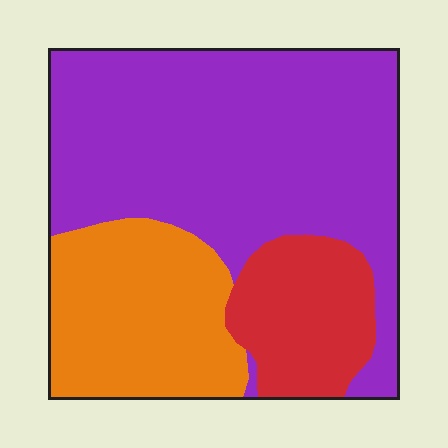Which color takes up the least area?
Red, at roughly 15%.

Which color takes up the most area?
Purple, at roughly 60%.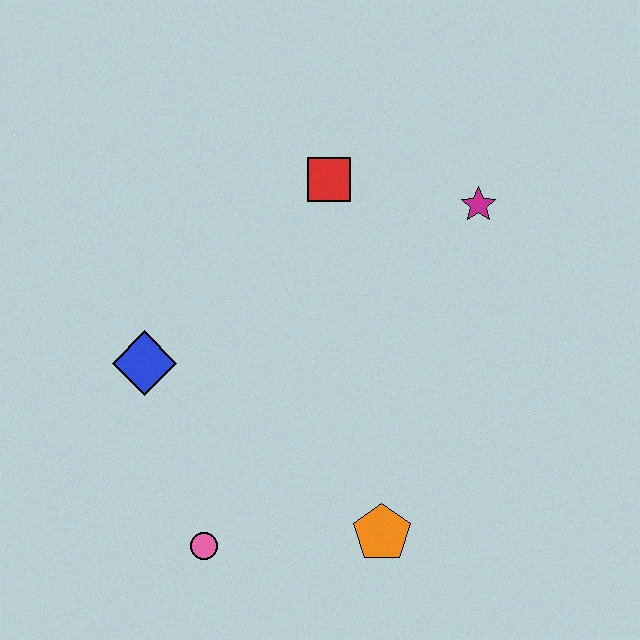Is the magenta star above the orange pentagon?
Yes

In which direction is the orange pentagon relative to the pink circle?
The orange pentagon is to the right of the pink circle.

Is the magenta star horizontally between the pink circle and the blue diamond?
No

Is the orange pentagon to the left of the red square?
No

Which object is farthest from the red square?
The pink circle is farthest from the red square.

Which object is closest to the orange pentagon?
The pink circle is closest to the orange pentagon.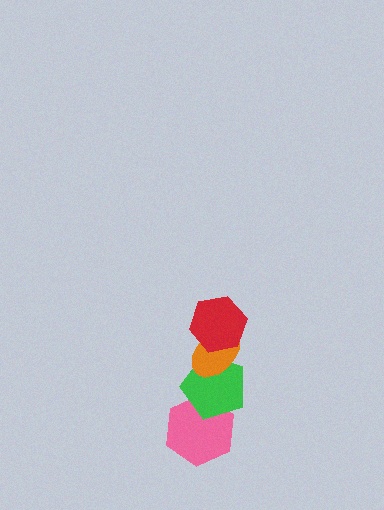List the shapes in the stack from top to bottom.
From top to bottom: the red hexagon, the orange ellipse, the green pentagon, the pink hexagon.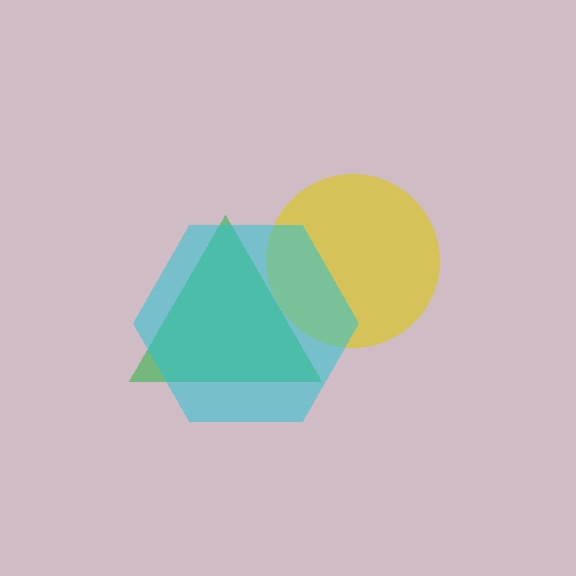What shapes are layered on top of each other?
The layered shapes are: a green triangle, a yellow circle, a cyan hexagon.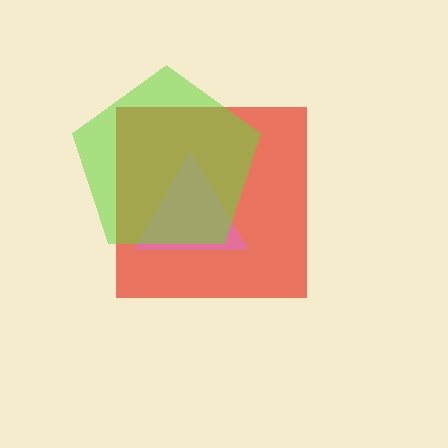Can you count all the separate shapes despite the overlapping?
Yes, there are 3 separate shapes.